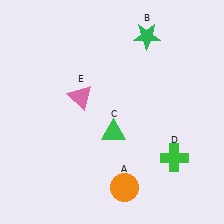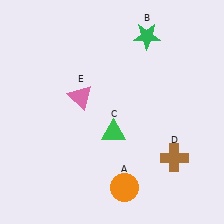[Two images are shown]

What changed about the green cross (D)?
In Image 1, D is green. In Image 2, it changed to brown.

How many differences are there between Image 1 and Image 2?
There is 1 difference between the two images.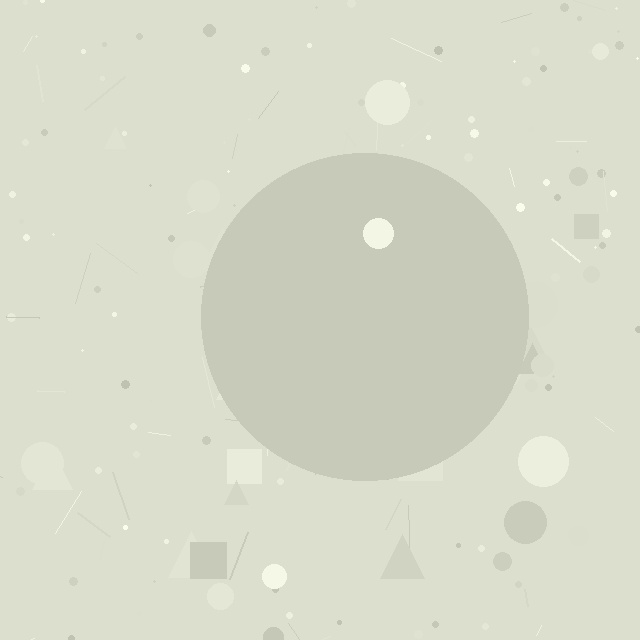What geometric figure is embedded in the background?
A circle is embedded in the background.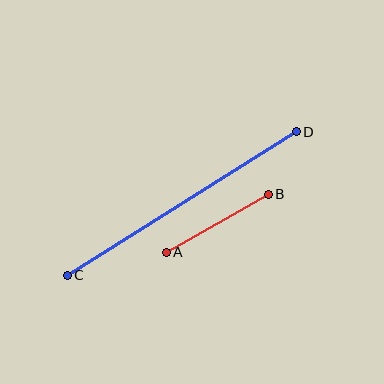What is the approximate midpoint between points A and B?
The midpoint is at approximately (217, 223) pixels.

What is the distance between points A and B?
The distance is approximately 117 pixels.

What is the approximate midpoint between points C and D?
The midpoint is at approximately (182, 203) pixels.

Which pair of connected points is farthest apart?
Points C and D are farthest apart.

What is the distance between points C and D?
The distance is approximately 270 pixels.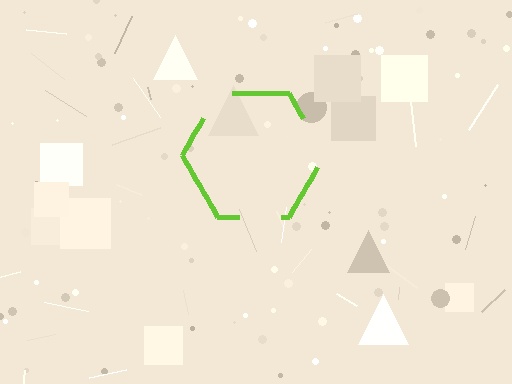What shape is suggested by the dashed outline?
The dashed outline suggests a hexagon.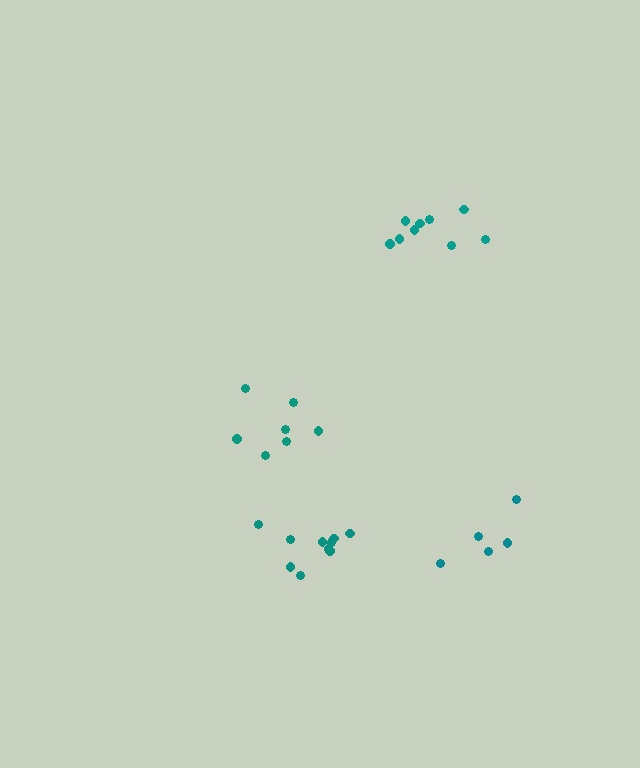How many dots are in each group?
Group 1: 5 dots, Group 2: 9 dots, Group 3: 7 dots, Group 4: 10 dots (31 total).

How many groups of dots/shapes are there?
There are 4 groups.